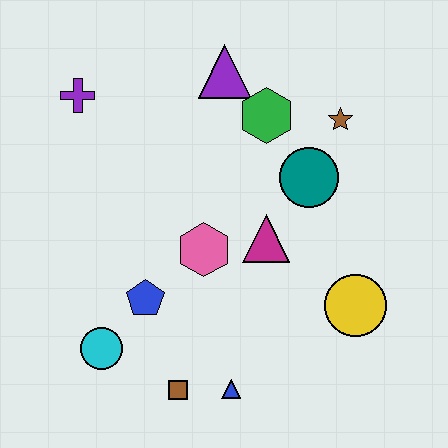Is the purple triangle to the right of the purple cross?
Yes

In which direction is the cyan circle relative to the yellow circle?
The cyan circle is to the left of the yellow circle.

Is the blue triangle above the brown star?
No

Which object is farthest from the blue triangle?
The purple cross is farthest from the blue triangle.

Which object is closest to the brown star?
The teal circle is closest to the brown star.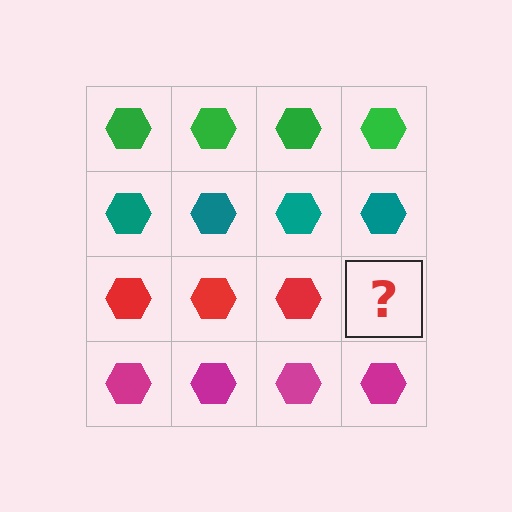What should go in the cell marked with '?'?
The missing cell should contain a red hexagon.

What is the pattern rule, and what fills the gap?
The rule is that each row has a consistent color. The gap should be filled with a red hexagon.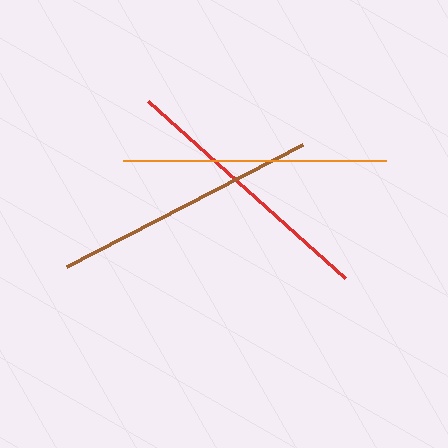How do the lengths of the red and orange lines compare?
The red and orange lines are approximately the same length.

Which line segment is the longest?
The brown line is the longest at approximately 266 pixels.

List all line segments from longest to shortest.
From longest to shortest: brown, red, orange.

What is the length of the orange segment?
The orange segment is approximately 263 pixels long.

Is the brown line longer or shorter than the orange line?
The brown line is longer than the orange line.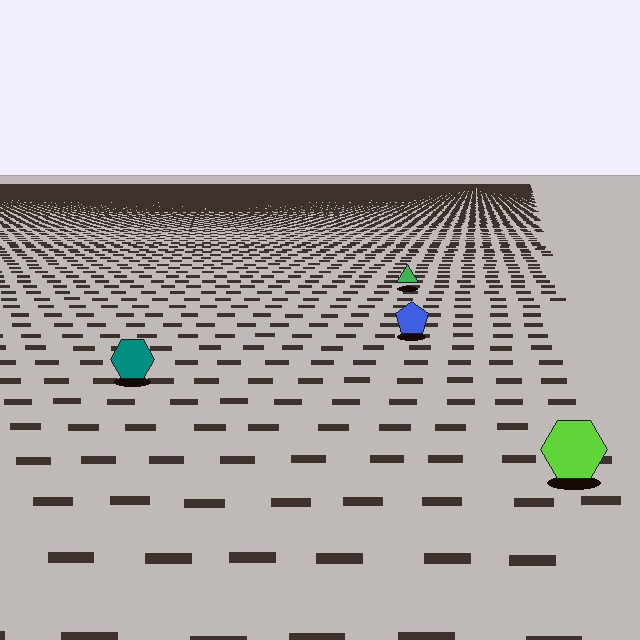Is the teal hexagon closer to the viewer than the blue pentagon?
Yes. The teal hexagon is closer — you can tell from the texture gradient: the ground texture is coarser near it.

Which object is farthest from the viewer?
The green triangle is farthest from the viewer. It appears smaller and the ground texture around it is denser.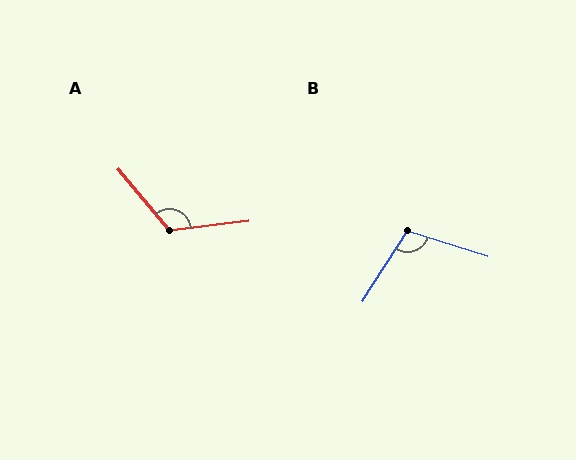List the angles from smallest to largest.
B (105°), A (123°).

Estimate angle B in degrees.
Approximately 105 degrees.